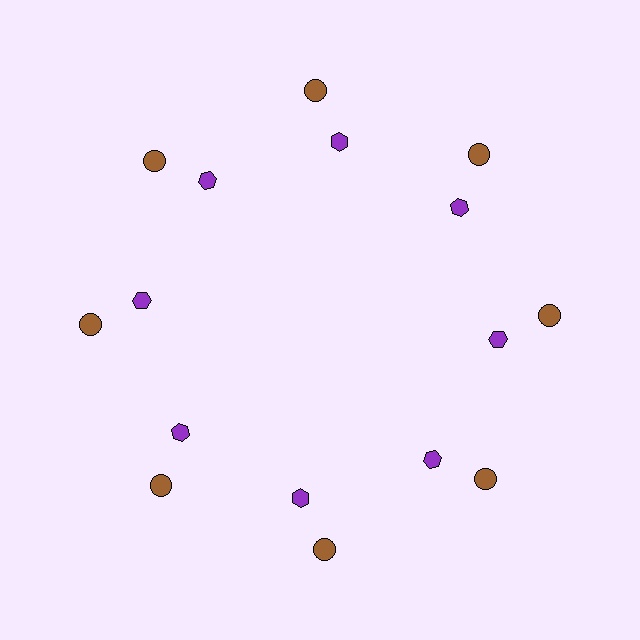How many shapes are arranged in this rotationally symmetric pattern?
There are 16 shapes, arranged in 8 groups of 2.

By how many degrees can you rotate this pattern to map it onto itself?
The pattern maps onto itself every 45 degrees of rotation.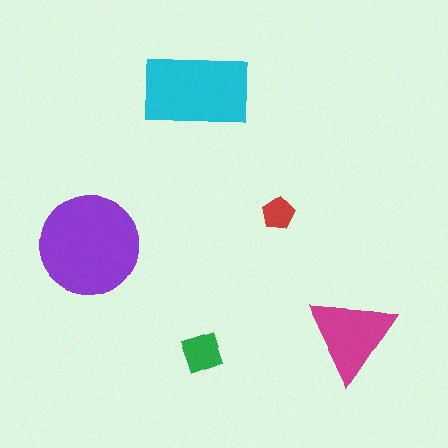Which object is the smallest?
The red pentagon.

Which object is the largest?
The purple circle.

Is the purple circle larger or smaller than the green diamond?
Larger.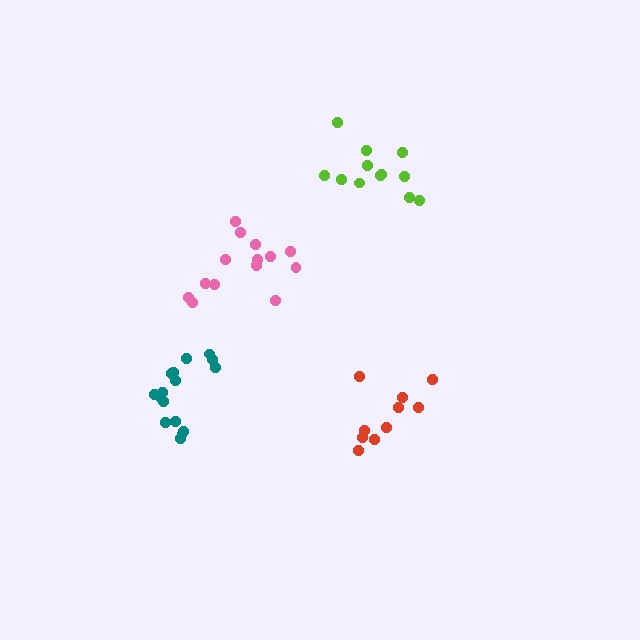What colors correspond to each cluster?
The clusters are colored: lime, red, pink, teal.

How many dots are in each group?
Group 1: 12 dots, Group 2: 10 dots, Group 3: 14 dots, Group 4: 16 dots (52 total).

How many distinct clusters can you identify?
There are 4 distinct clusters.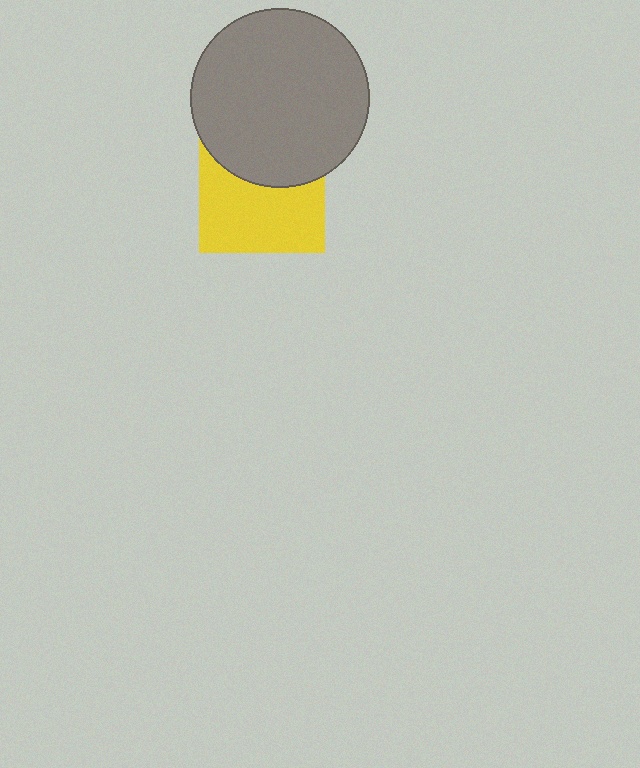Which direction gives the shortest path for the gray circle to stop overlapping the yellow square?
Moving up gives the shortest separation.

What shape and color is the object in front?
The object in front is a gray circle.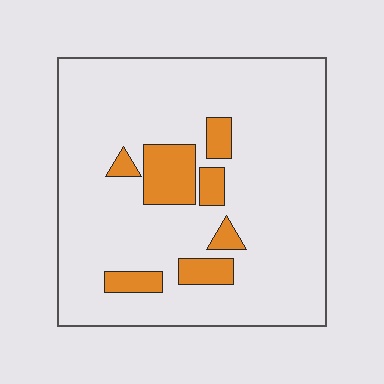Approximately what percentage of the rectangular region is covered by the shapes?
Approximately 15%.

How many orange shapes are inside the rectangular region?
7.